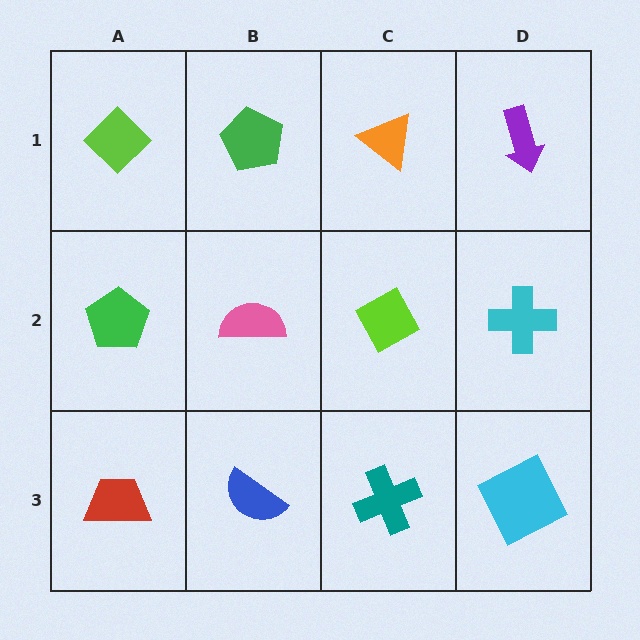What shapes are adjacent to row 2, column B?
A green pentagon (row 1, column B), a blue semicircle (row 3, column B), a green pentagon (row 2, column A), a lime diamond (row 2, column C).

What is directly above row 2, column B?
A green pentagon.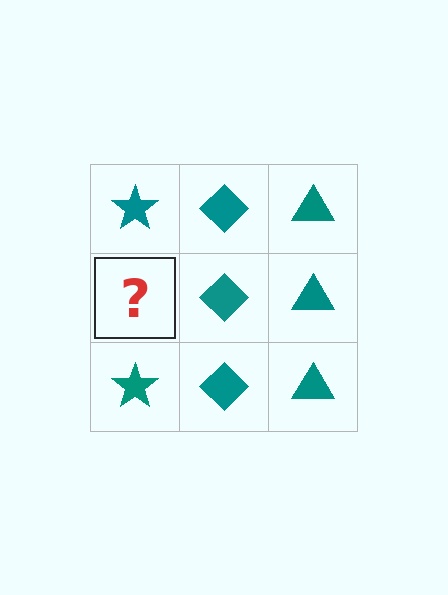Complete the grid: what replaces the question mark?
The question mark should be replaced with a teal star.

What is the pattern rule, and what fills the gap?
The rule is that each column has a consistent shape. The gap should be filled with a teal star.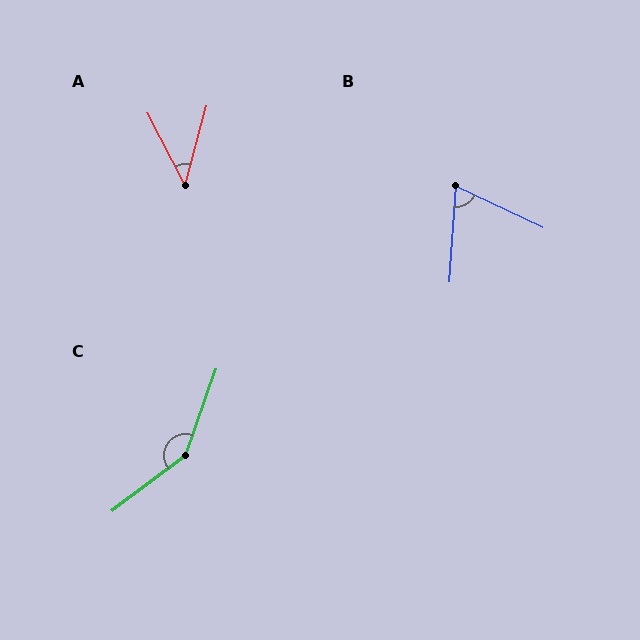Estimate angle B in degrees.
Approximately 68 degrees.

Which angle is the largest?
C, at approximately 147 degrees.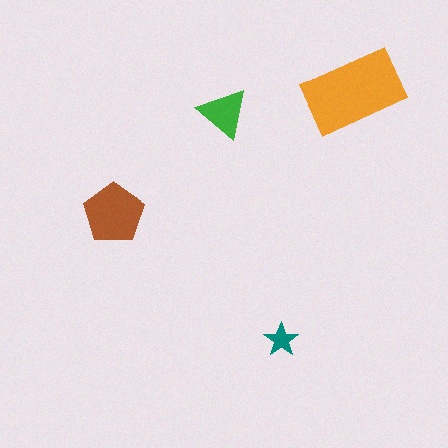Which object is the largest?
The orange rectangle.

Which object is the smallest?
The teal star.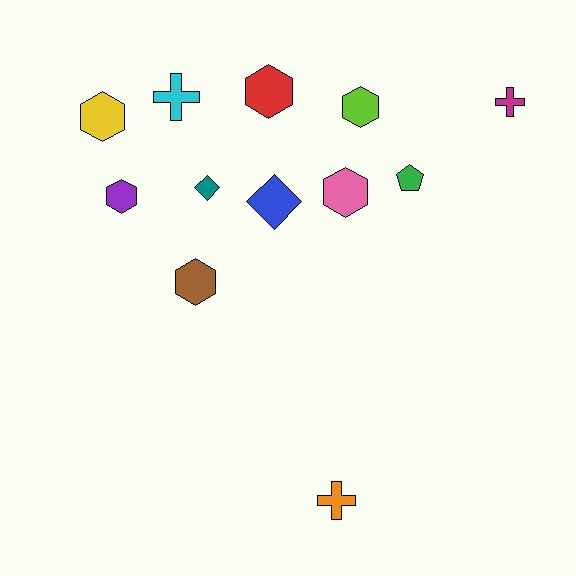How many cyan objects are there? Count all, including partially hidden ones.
There is 1 cyan object.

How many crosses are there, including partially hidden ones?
There are 3 crosses.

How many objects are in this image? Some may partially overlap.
There are 12 objects.